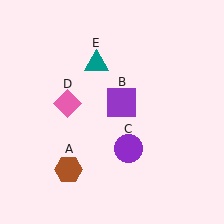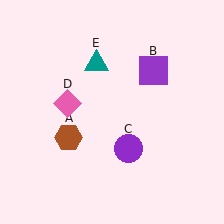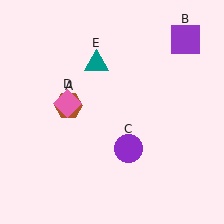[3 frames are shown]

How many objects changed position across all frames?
2 objects changed position: brown hexagon (object A), purple square (object B).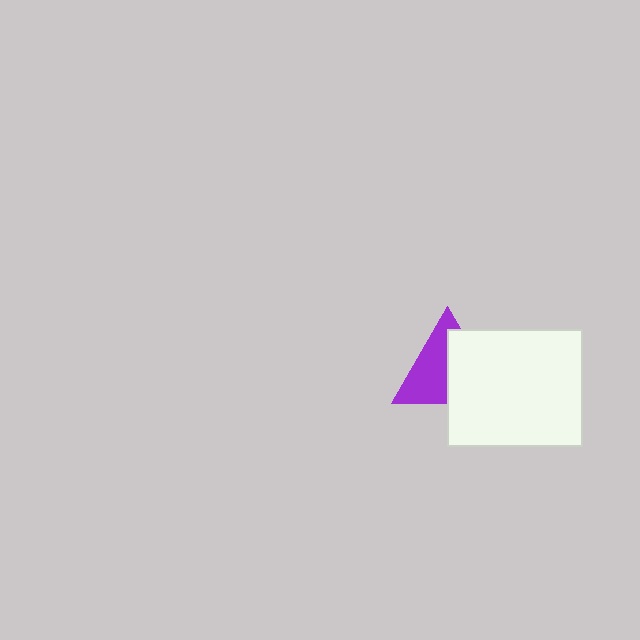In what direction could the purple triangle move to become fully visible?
The purple triangle could move left. That would shift it out from behind the white rectangle entirely.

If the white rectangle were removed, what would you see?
You would see the complete purple triangle.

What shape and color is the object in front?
The object in front is a white rectangle.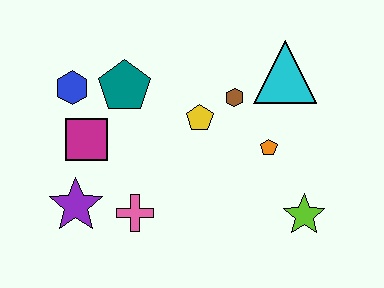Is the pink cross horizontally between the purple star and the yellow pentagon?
Yes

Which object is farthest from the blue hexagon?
The lime star is farthest from the blue hexagon.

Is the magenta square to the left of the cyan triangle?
Yes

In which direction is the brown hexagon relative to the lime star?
The brown hexagon is above the lime star.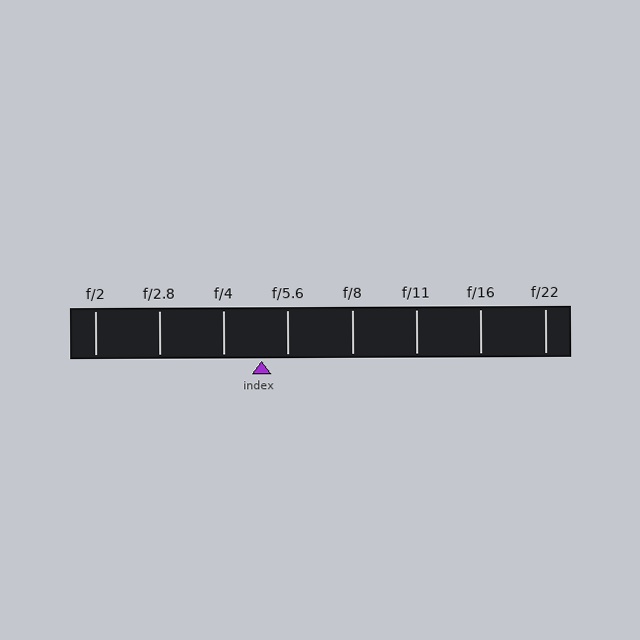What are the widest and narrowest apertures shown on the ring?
The widest aperture shown is f/2 and the narrowest is f/22.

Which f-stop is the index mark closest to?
The index mark is closest to f/5.6.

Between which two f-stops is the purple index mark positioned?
The index mark is between f/4 and f/5.6.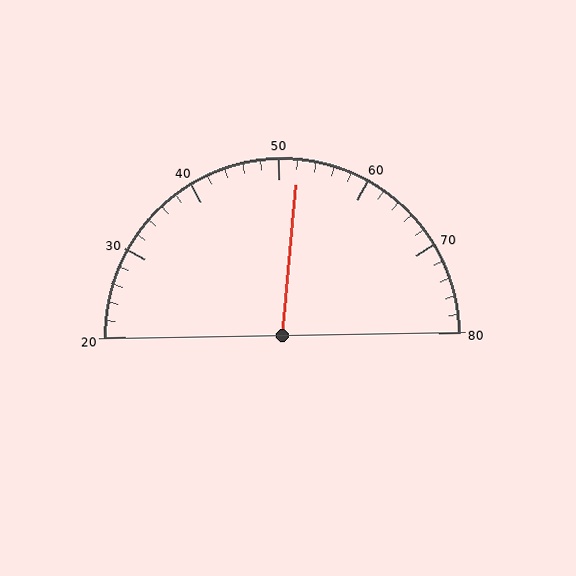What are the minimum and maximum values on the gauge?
The gauge ranges from 20 to 80.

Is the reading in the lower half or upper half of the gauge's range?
The reading is in the upper half of the range (20 to 80).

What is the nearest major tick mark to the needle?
The nearest major tick mark is 50.